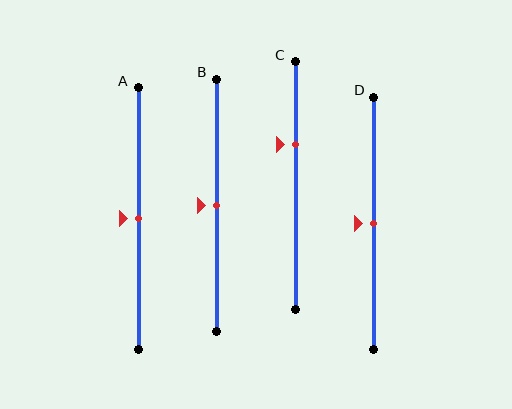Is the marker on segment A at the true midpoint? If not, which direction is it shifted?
Yes, the marker on segment A is at the true midpoint.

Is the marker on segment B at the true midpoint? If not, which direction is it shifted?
Yes, the marker on segment B is at the true midpoint.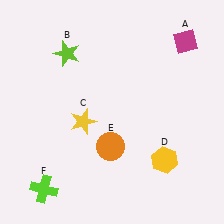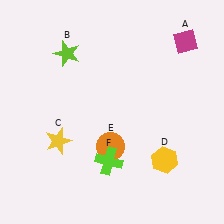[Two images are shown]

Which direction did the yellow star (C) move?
The yellow star (C) moved left.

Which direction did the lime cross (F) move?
The lime cross (F) moved right.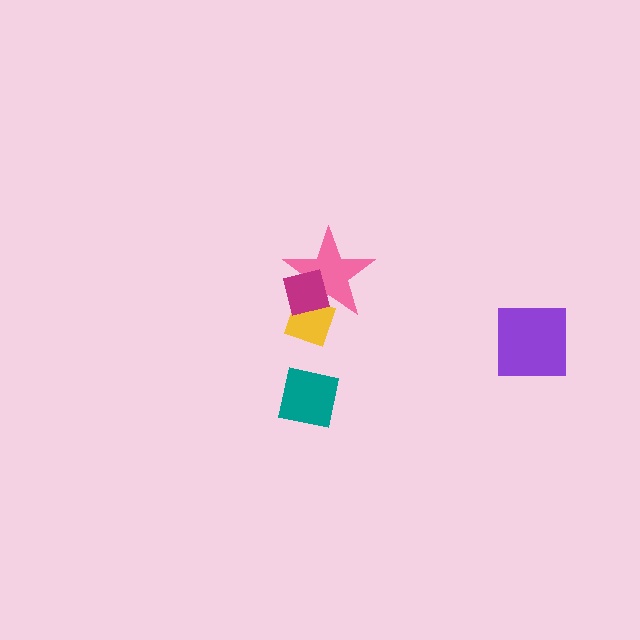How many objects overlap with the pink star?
2 objects overlap with the pink star.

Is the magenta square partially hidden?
No, no other shape covers it.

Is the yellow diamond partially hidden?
Yes, it is partially covered by another shape.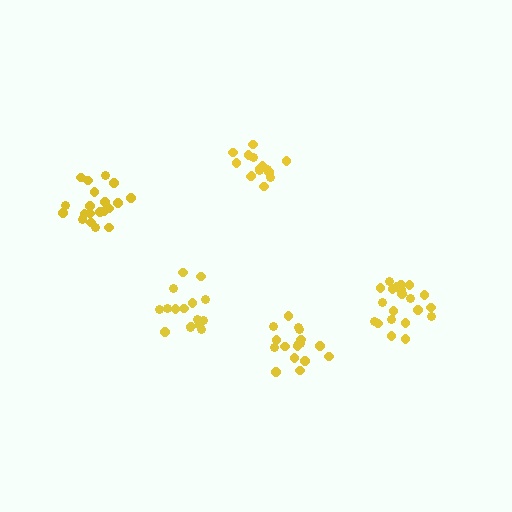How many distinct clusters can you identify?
There are 5 distinct clusters.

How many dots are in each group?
Group 1: 17 dots, Group 2: 20 dots, Group 3: 15 dots, Group 4: 16 dots, Group 5: 21 dots (89 total).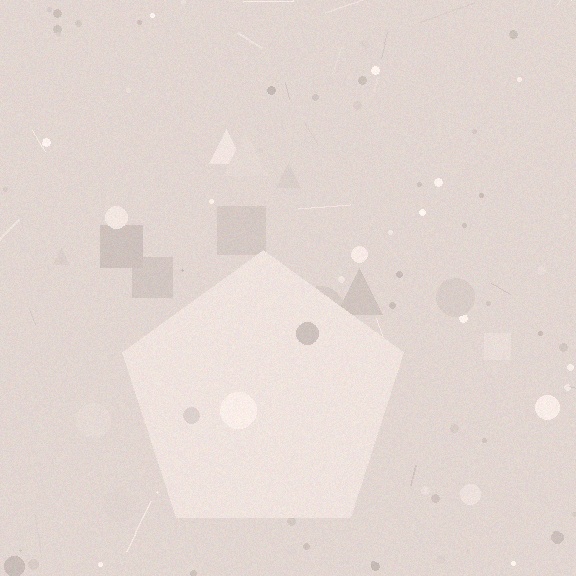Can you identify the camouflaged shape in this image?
The camouflaged shape is a pentagon.